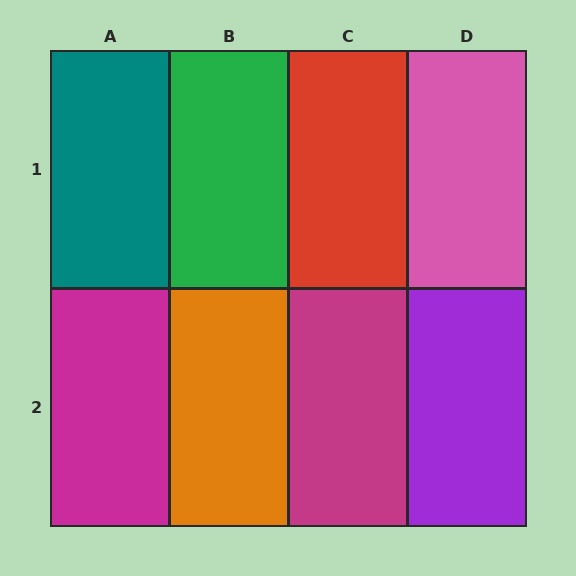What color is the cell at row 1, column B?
Green.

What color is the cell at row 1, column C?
Red.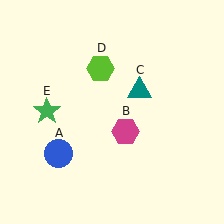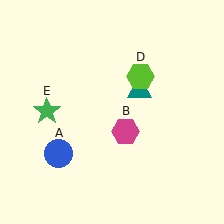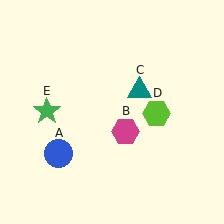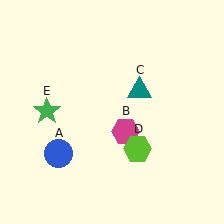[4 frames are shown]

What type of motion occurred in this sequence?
The lime hexagon (object D) rotated clockwise around the center of the scene.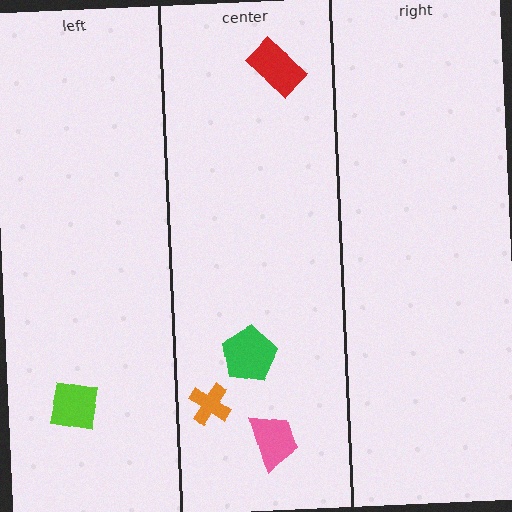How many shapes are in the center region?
4.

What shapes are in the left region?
The lime square.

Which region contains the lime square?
The left region.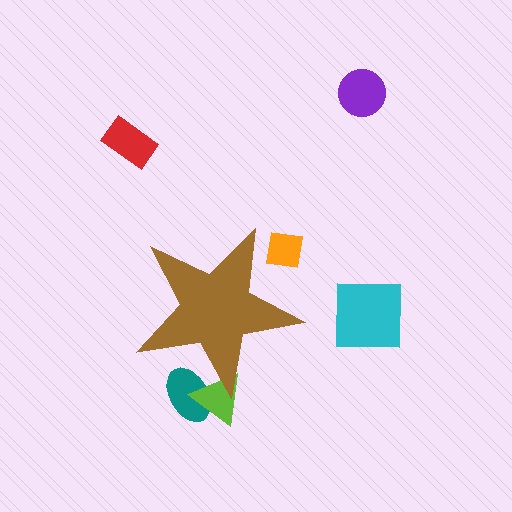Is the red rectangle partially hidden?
No, the red rectangle is fully visible.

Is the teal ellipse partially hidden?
Yes, the teal ellipse is partially hidden behind the brown star.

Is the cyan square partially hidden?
No, the cyan square is fully visible.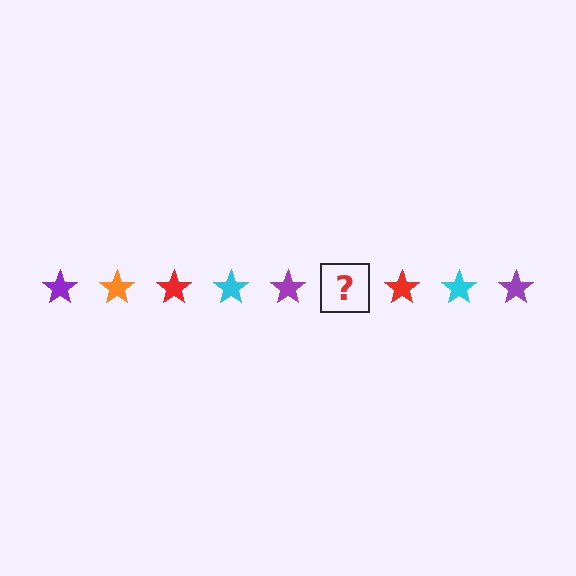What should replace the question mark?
The question mark should be replaced with an orange star.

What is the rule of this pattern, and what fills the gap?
The rule is that the pattern cycles through purple, orange, red, cyan stars. The gap should be filled with an orange star.